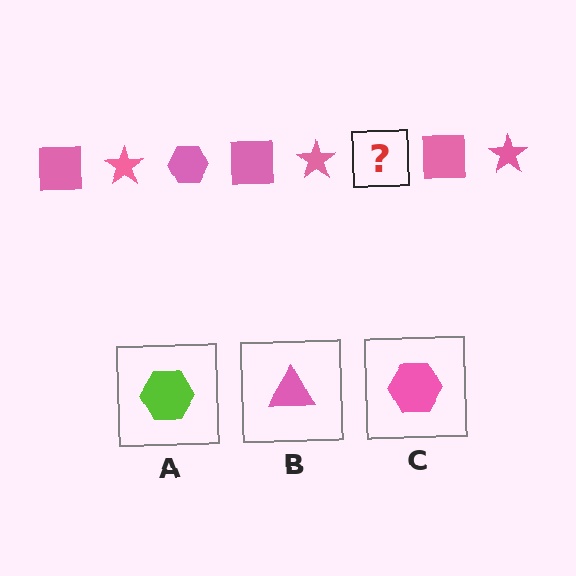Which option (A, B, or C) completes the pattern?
C.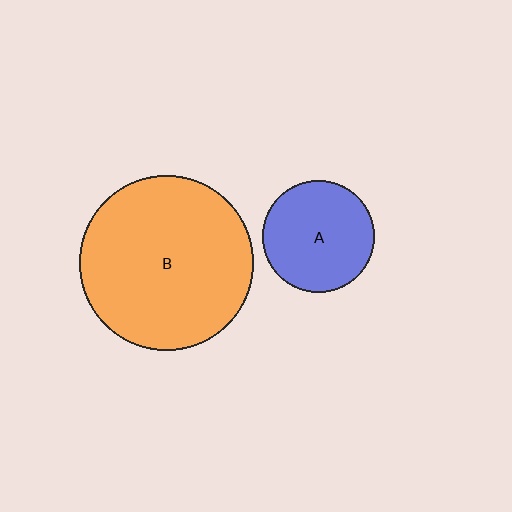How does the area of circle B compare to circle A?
Approximately 2.4 times.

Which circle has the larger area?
Circle B (orange).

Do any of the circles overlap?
No, none of the circles overlap.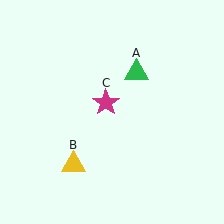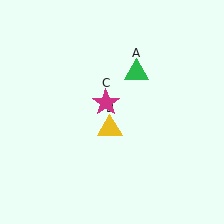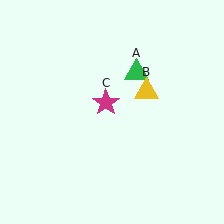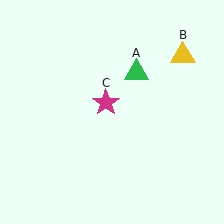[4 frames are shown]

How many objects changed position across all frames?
1 object changed position: yellow triangle (object B).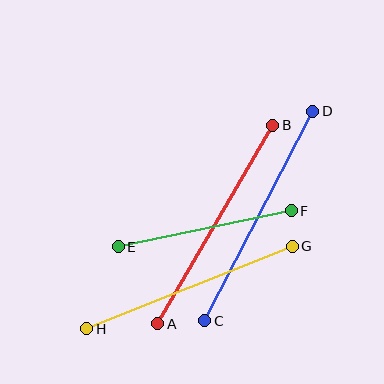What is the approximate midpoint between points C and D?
The midpoint is at approximately (259, 216) pixels.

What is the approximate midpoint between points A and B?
The midpoint is at approximately (215, 224) pixels.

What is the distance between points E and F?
The distance is approximately 177 pixels.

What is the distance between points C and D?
The distance is approximately 236 pixels.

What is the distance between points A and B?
The distance is approximately 229 pixels.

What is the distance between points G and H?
The distance is approximately 221 pixels.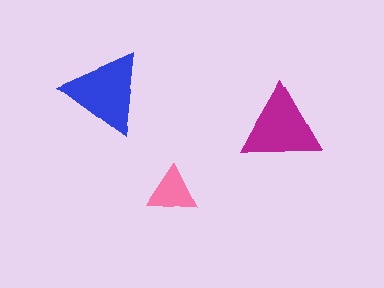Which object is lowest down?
The pink triangle is bottommost.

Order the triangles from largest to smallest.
the blue one, the magenta one, the pink one.